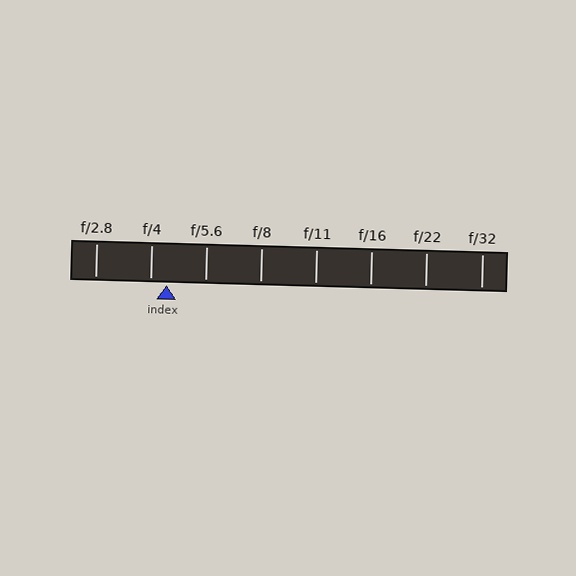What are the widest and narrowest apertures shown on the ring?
The widest aperture shown is f/2.8 and the narrowest is f/32.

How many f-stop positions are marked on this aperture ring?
There are 8 f-stop positions marked.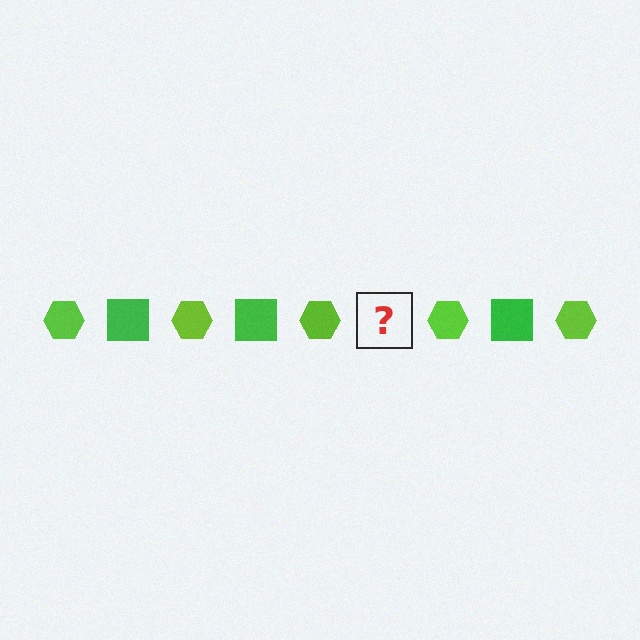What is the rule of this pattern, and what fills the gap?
The rule is that the pattern alternates between lime hexagon and green square. The gap should be filled with a green square.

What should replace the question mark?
The question mark should be replaced with a green square.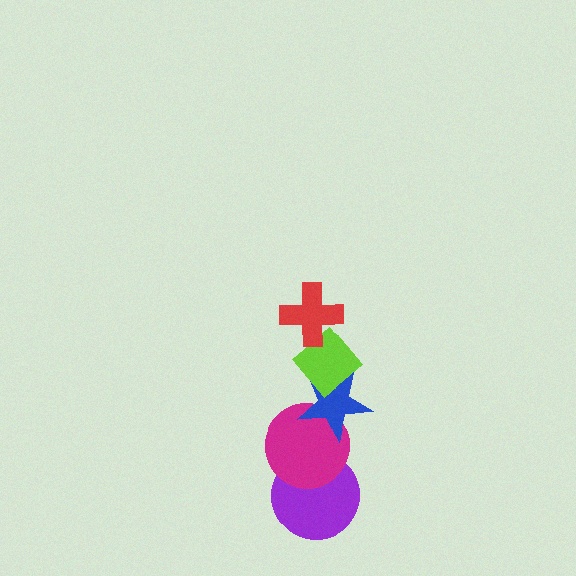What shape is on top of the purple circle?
The magenta circle is on top of the purple circle.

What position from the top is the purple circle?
The purple circle is 5th from the top.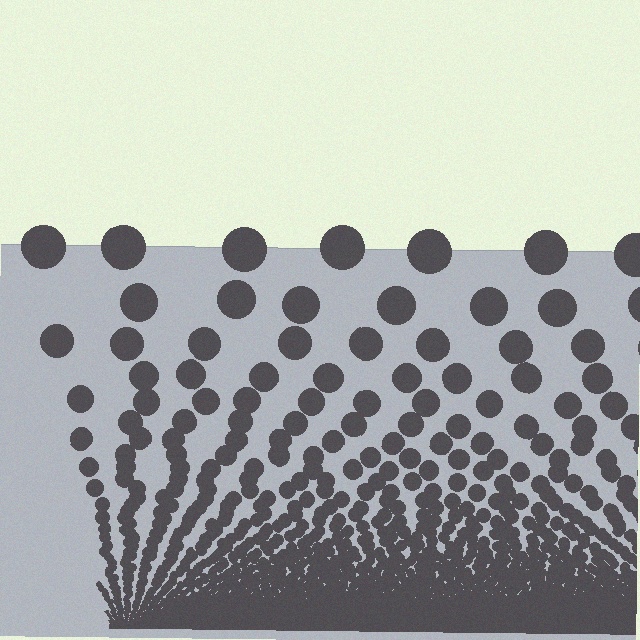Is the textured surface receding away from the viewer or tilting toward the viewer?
The surface appears to tilt toward the viewer. Texture elements get larger and sparser toward the top.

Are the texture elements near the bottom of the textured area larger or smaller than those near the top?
Smaller. The gradient is inverted — elements near the bottom are smaller and denser.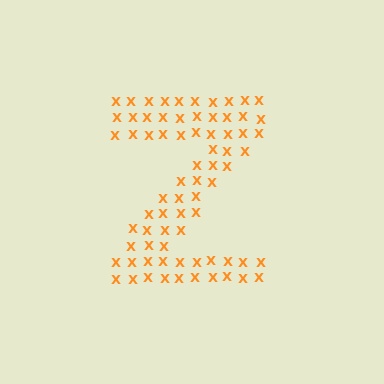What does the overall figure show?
The overall figure shows the letter Z.